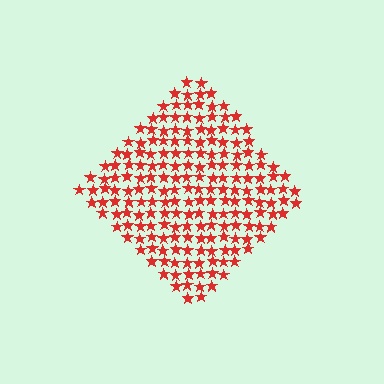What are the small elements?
The small elements are stars.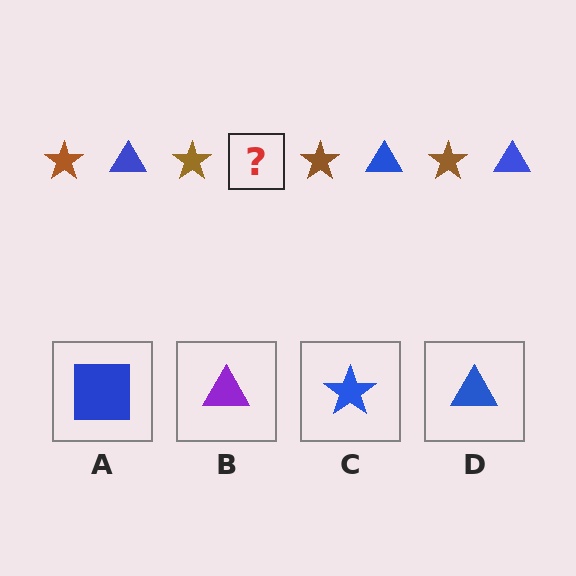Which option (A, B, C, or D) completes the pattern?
D.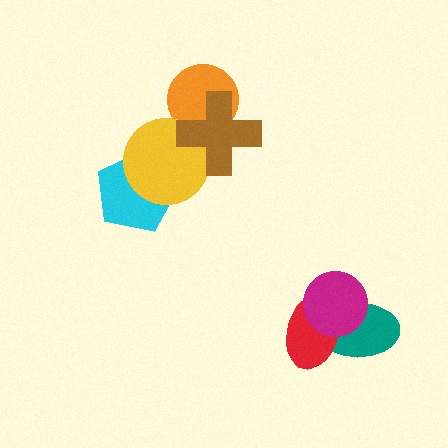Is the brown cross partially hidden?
No, no other shape covers it.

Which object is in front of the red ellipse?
The magenta circle is in front of the red ellipse.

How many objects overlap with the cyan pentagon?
1 object overlaps with the cyan pentagon.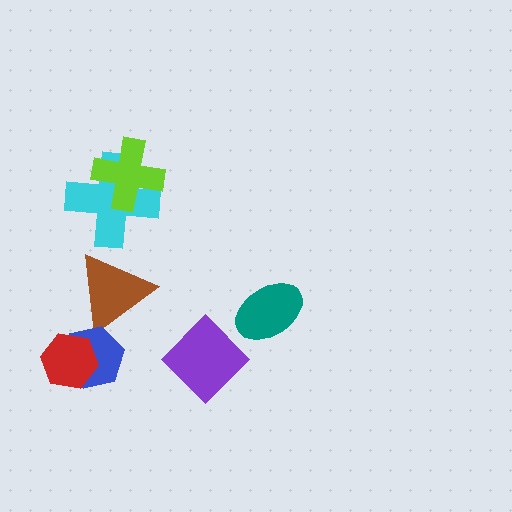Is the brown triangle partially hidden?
Yes, it is partially covered by another shape.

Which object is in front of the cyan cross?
The lime cross is in front of the cyan cross.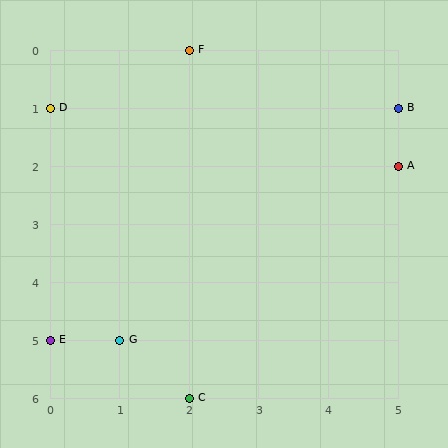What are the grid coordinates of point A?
Point A is at grid coordinates (5, 2).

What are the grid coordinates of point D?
Point D is at grid coordinates (0, 1).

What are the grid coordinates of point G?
Point G is at grid coordinates (1, 5).